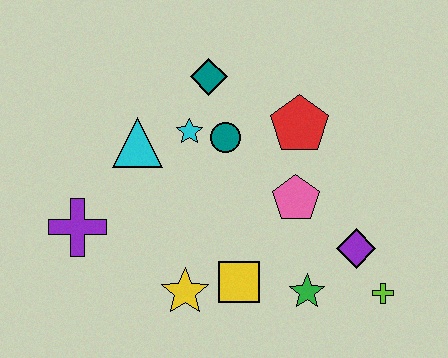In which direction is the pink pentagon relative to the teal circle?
The pink pentagon is to the right of the teal circle.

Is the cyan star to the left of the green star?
Yes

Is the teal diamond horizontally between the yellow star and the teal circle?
Yes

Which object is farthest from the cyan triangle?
The lime cross is farthest from the cyan triangle.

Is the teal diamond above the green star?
Yes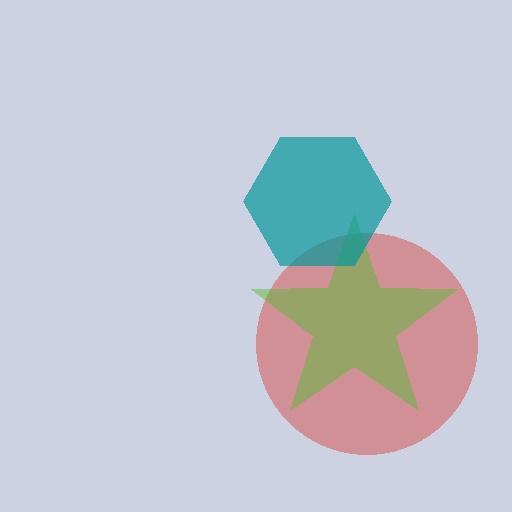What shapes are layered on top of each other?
The layered shapes are: a red circle, a lime star, a teal hexagon.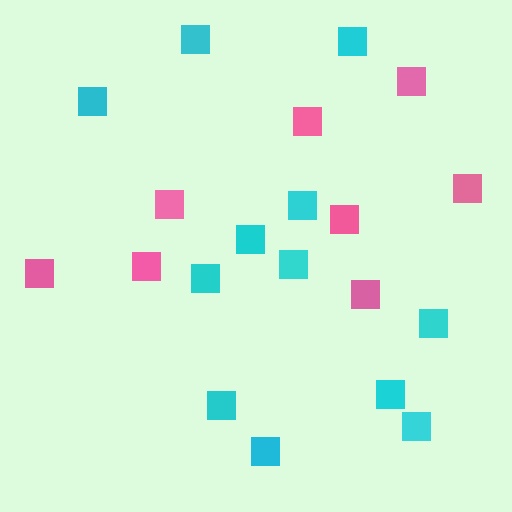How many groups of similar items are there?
There are 2 groups: one group of cyan squares (12) and one group of pink squares (8).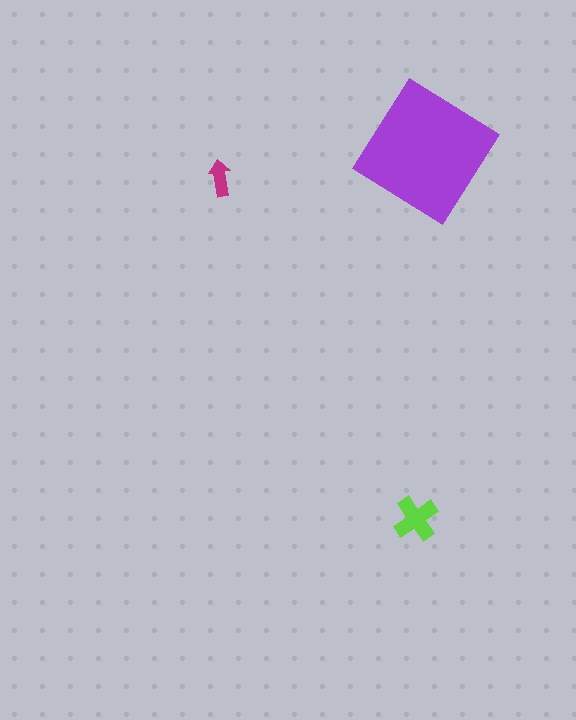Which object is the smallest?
The magenta arrow.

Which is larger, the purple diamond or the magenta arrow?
The purple diamond.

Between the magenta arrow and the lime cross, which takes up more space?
The lime cross.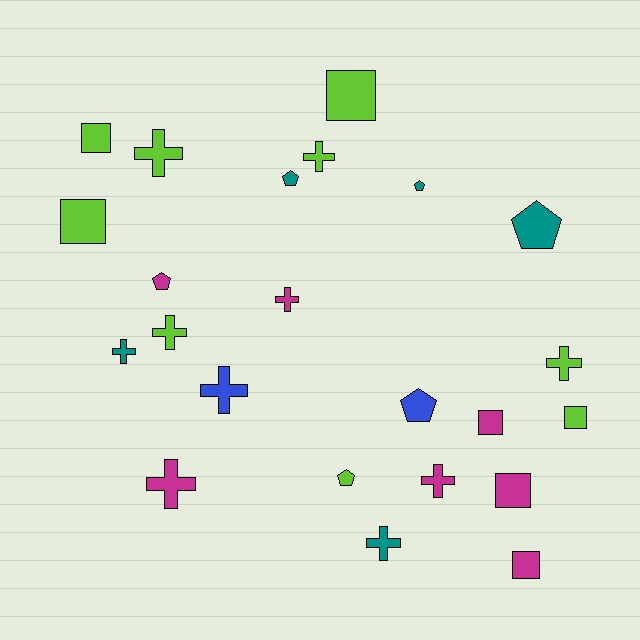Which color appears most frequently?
Lime, with 9 objects.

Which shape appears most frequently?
Cross, with 10 objects.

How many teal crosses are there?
There are 2 teal crosses.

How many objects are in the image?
There are 23 objects.